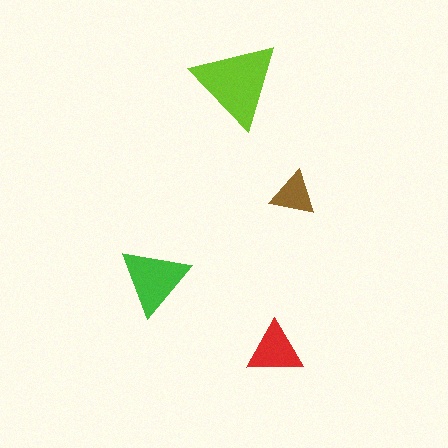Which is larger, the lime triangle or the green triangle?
The lime one.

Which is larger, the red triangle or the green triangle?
The green one.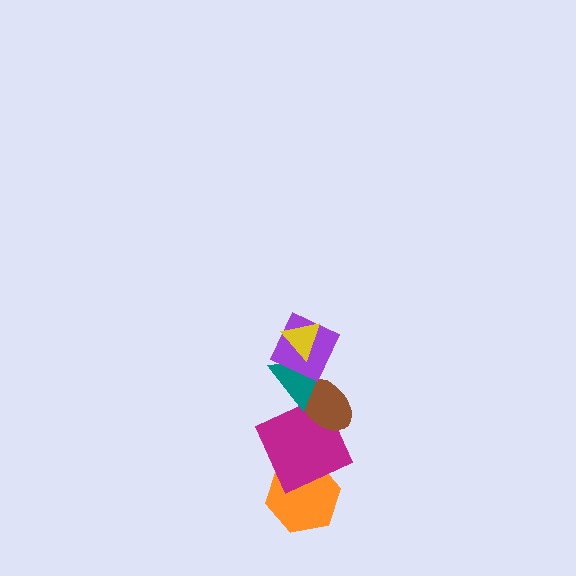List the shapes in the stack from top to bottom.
From top to bottom: the yellow triangle, the purple square, the teal triangle, the brown ellipse, the magenta square, the orange hexagon.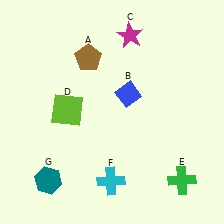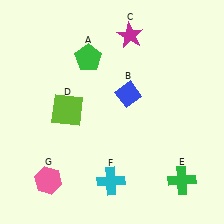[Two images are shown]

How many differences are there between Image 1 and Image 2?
There are 2 differences between the two images.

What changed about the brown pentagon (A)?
In Image 1, A is brown. In Image 2, it changed to green.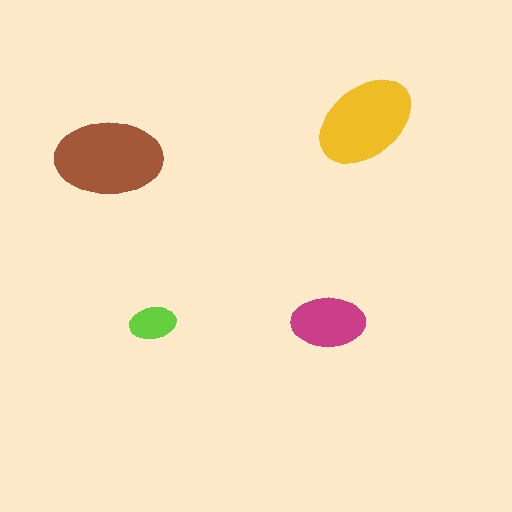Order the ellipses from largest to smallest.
the brown one, the yellow one, the magenta one, the lime one.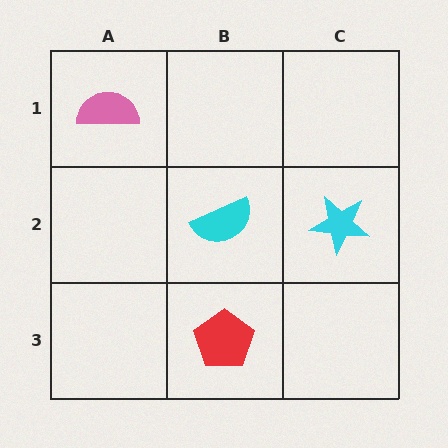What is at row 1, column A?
A pink semicircle.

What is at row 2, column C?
A cyan star.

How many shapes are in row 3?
1 shape.